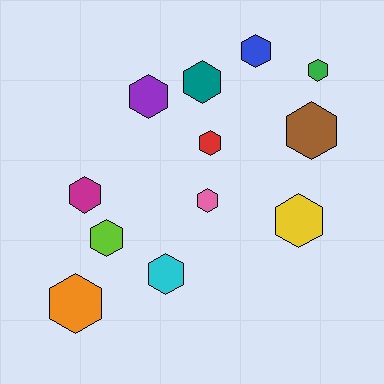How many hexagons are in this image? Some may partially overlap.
There are 12 hexagons.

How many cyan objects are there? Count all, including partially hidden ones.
There is 1 cyan object.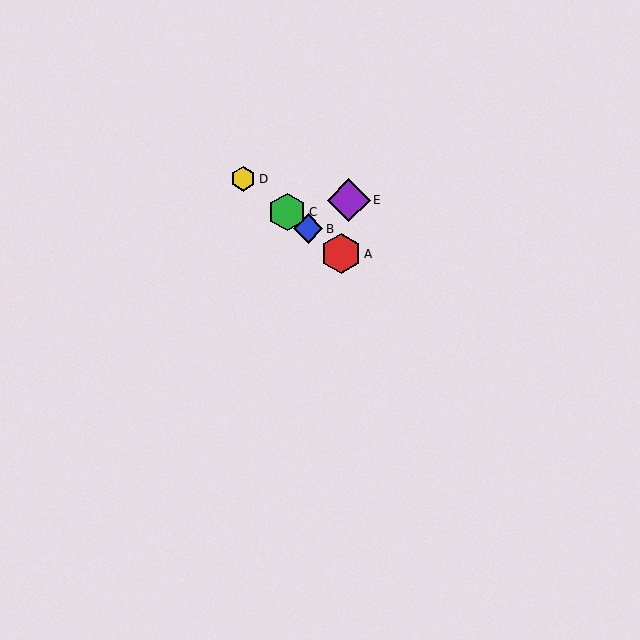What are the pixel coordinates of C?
Object C is at (287, 212).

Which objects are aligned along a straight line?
Objects A, B, C, D are aligned along a straight line.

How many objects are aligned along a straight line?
4 objects (A, B, C, D) are aligned along a straight line.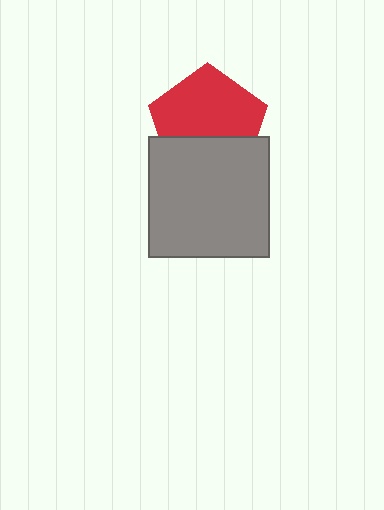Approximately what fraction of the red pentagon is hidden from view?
Roughly 37% of the red pentagon is hidden behind the gray square.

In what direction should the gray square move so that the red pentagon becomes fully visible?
The gray square should move down. That is the shortest direction to clear the overlap and leave the red pentagon fully visible.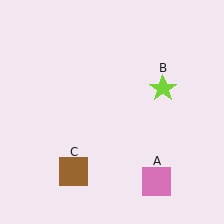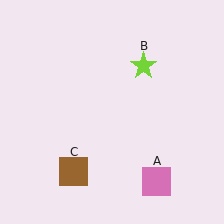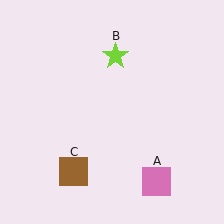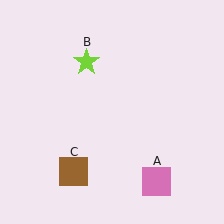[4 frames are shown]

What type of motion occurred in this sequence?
The lime star (object B) rotated counterclockwise around the center of the scene.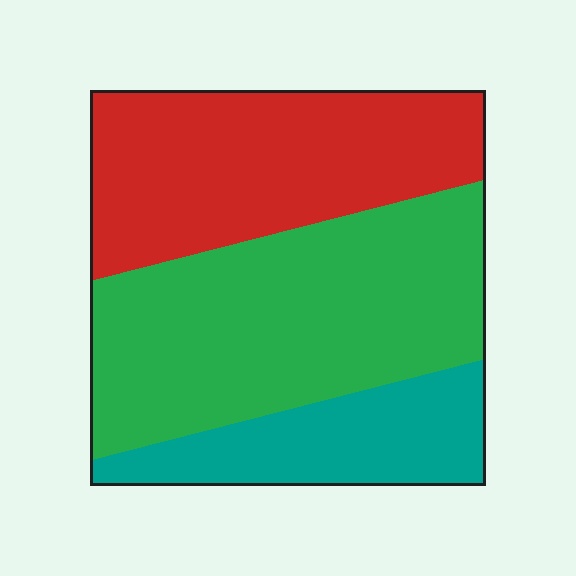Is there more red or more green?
Green.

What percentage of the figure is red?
Red takes up about three eighths (3/8) of the figure.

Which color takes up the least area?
Teal, at roughly 20%.